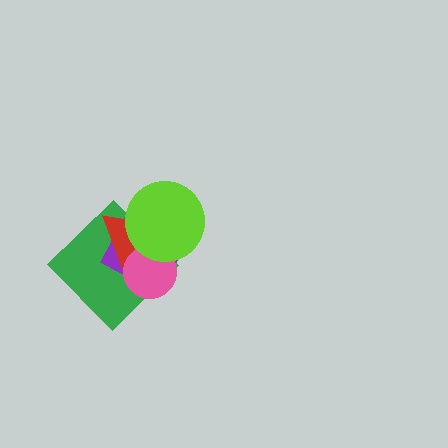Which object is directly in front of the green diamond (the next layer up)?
The purple diamond is directly in front of the green diamond.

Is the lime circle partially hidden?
No, no other shape covers it.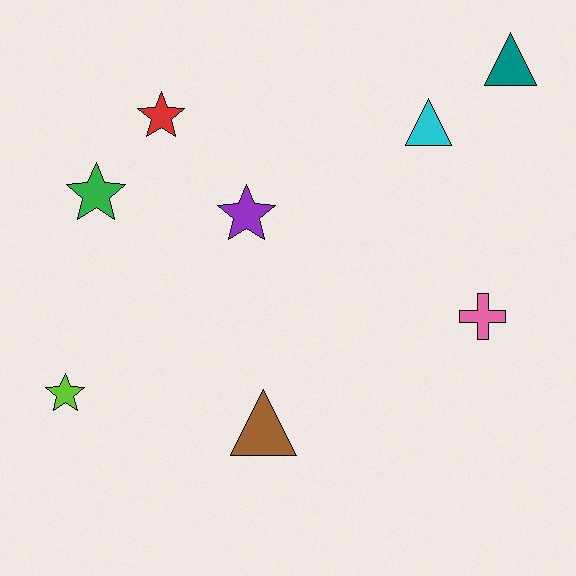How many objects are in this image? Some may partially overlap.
There are 8 objects.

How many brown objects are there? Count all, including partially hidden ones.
There is 1 brown object.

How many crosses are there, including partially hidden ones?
There is 1 cross.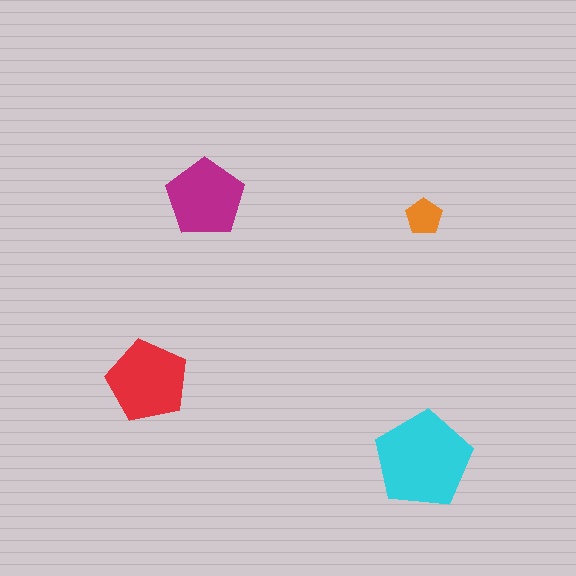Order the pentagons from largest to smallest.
the cyan one, the red one, the magenta one, the orange one.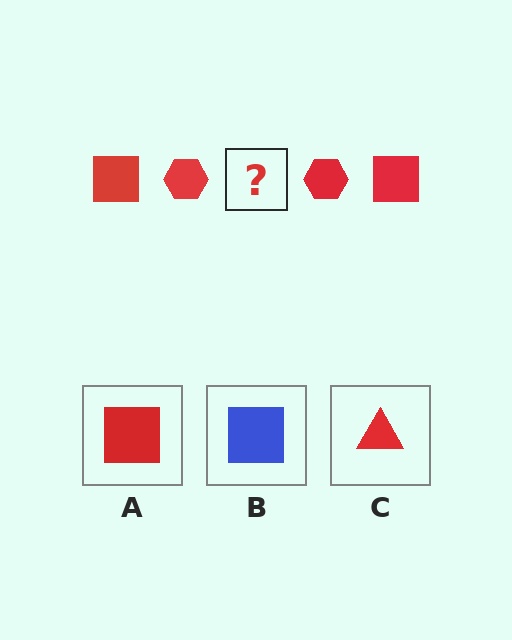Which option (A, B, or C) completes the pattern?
A.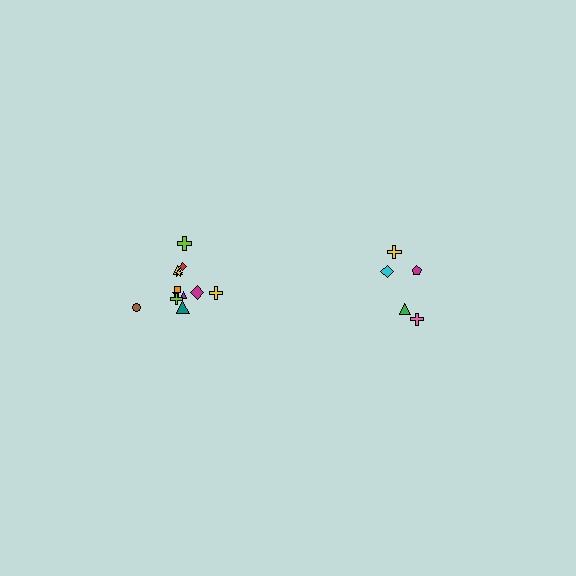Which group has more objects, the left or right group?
The left group.